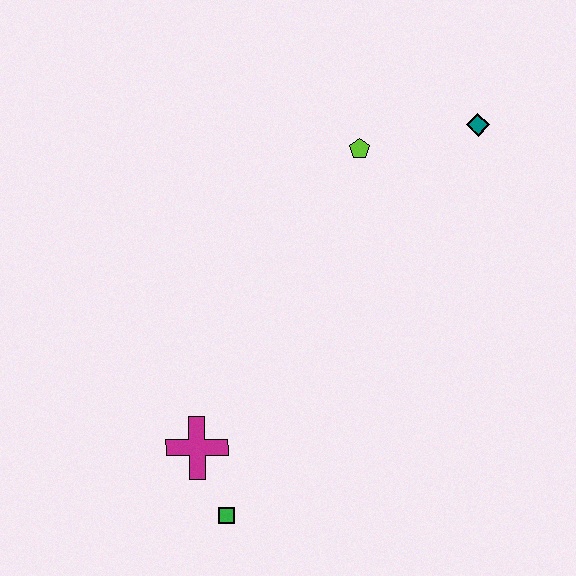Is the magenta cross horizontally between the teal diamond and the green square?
No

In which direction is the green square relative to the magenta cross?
The green square is below the magenta cross.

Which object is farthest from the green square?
The teal diamond is farthest from the green square.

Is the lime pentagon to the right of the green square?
Yes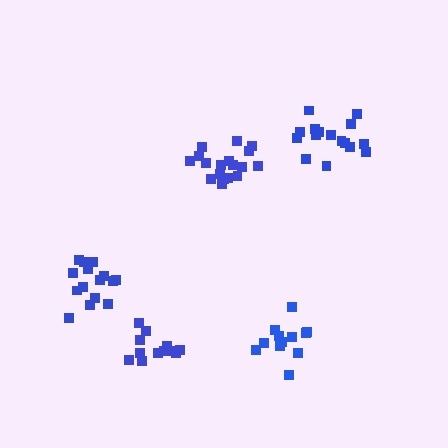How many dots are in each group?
Group 1: 12 dots, Group 2: 18 dots, Group 3: 15 dots, Group 4: 16 dots, Group 5: 12 dots (73 total).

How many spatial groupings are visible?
There are 5 spatial groupings.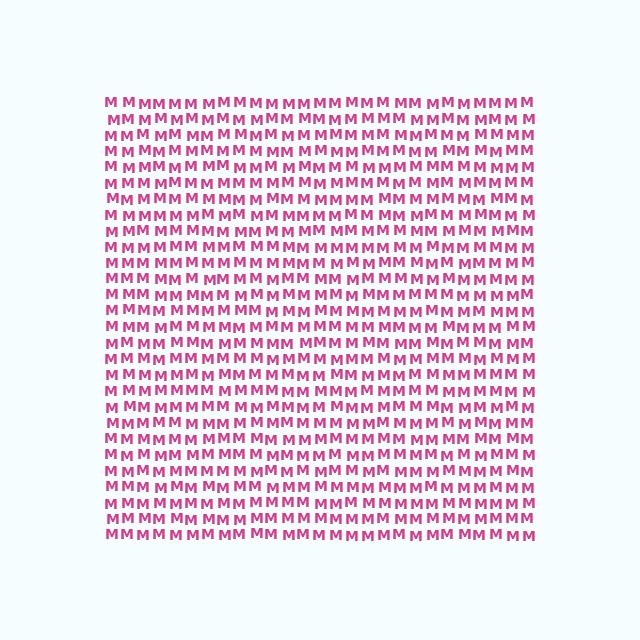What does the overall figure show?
The overall figure shows a square.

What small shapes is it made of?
It is made of small letter M's.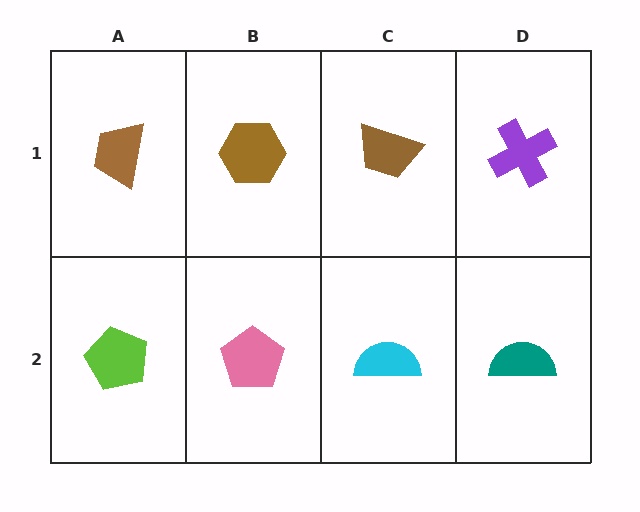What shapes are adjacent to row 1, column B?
A pink pentagon (row 2, column B), a brown trapezoid (row 1, column A), a brown trapezoid (row 1, column C).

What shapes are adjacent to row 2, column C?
A brown trapezoid (row 1, column C), a pink pentagon (row 2, column B), a teal semicircle (row 2, column D).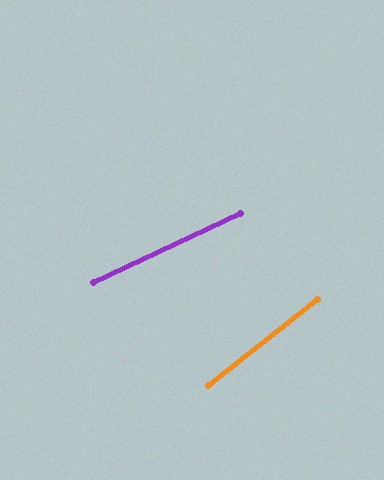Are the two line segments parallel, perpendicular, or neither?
Neither parallel nor perpendicular — they differ by about 13°.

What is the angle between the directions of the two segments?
Approximately 13 degrees.